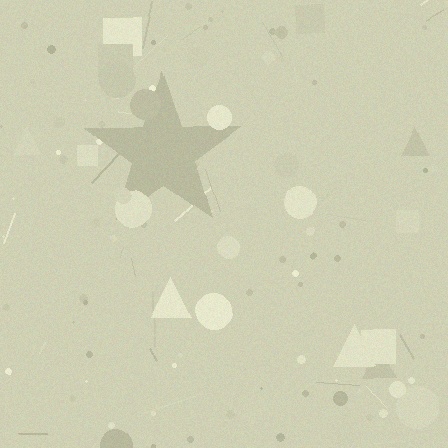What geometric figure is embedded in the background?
A star is embedded in the background.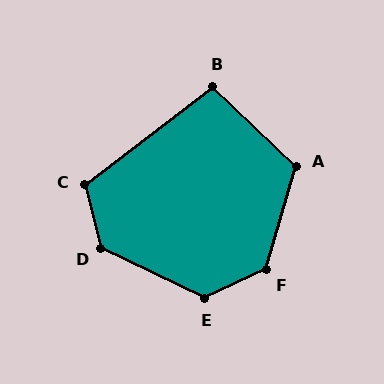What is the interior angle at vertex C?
Approximately 114 degrees (obtuse).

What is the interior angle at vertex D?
Approximately 130 degrees (obtuse).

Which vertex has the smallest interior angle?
B, at approximately 99 degrees.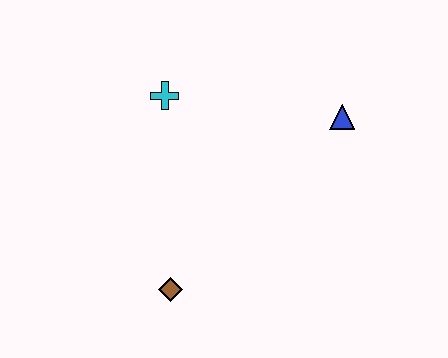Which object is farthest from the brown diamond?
The blue triangle is farthest from the brown diamond.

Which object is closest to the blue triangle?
The cyan cross is closest to the blue triangle.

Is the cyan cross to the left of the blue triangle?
Yes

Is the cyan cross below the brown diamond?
No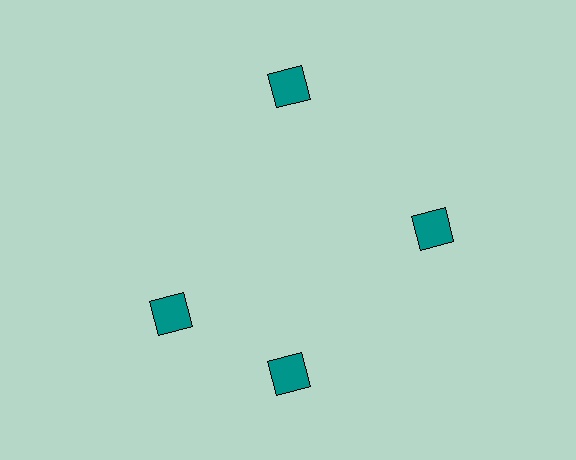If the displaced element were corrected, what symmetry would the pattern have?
It would have 4-fold rotational symmetry — the pattern would map onto itself every 90 degrees.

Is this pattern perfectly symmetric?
No. The 4 teal diamonds are arranged in a ring, but one element near the 9 o'clock position is rotated out of alignment along the ring, breaking the 4-fold rotational symmetry.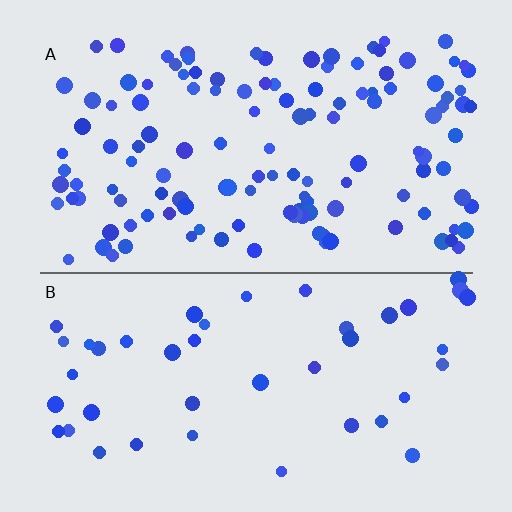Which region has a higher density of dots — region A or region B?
A (the top).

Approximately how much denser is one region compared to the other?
Approximately 2.9× — region A over region B.